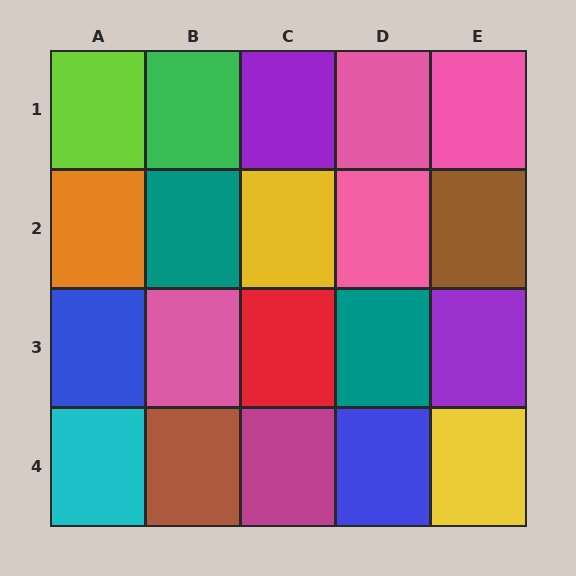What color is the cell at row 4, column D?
Blue.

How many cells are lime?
1 cell is lime.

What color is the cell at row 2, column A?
Orange.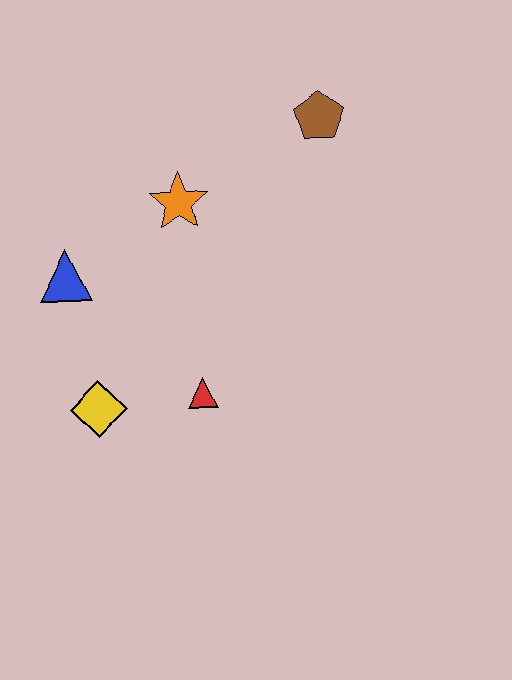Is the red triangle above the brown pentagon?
No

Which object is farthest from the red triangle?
The brown pentagon is farthest from the red triangle.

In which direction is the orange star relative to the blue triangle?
The orange star is to the right of the blue triangle.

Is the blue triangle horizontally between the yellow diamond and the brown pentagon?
No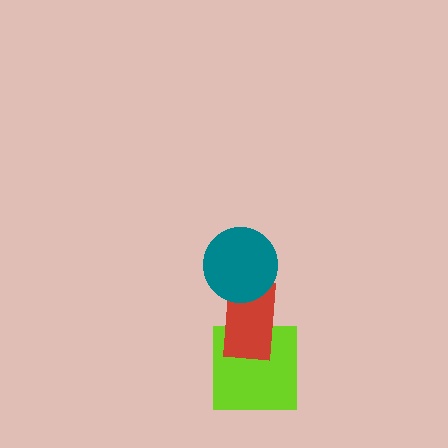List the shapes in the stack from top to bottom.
From top to bottom: the teal circle, the red rectangle, the lime square.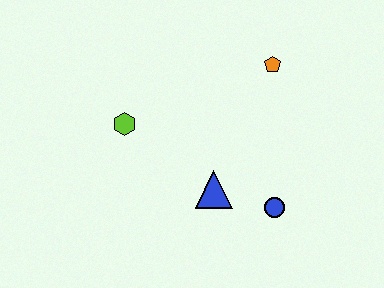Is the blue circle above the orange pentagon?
No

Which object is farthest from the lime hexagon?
The blue circle is farthest from the lime hexagon.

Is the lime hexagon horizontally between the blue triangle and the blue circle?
No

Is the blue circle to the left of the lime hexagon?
No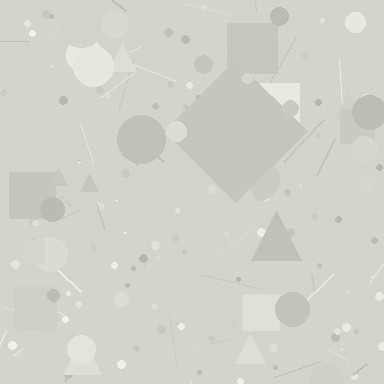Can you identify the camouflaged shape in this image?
The camouflaged shape is a diamond.